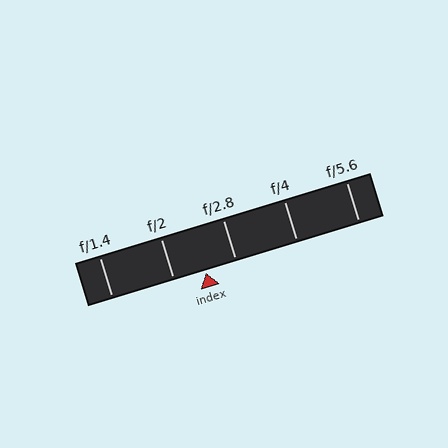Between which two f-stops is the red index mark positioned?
The index mark is between f/2 and f/2.8.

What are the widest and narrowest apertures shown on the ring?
The widest aperture shown is f/1.4 and the narrowest is f/5.6.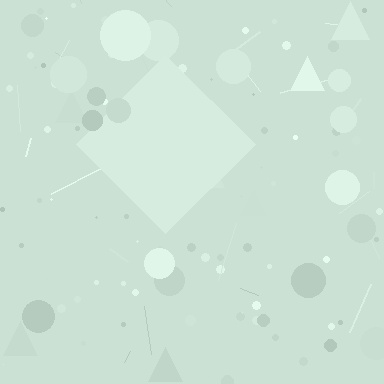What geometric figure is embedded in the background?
A diamond is embedded in the background.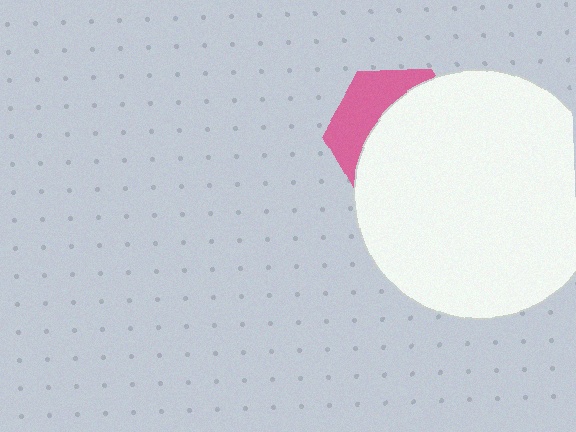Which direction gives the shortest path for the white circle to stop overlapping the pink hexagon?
Moving toward the lower-right gives the shortest separation.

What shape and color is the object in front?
The object in front is a white circle.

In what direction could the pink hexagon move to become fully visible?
The pink hexagon could move toward the upper-left. That would shift it out from behind the white circle entirely.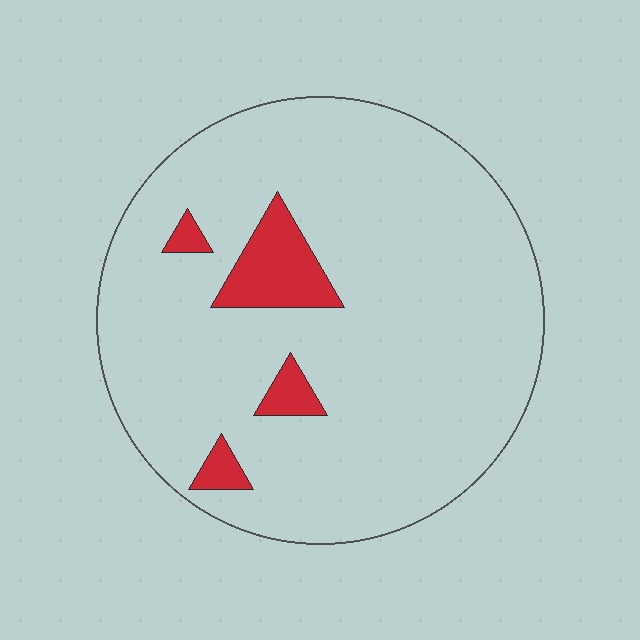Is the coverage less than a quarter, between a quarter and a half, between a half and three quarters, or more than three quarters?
Less than a quarter.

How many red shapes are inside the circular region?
4.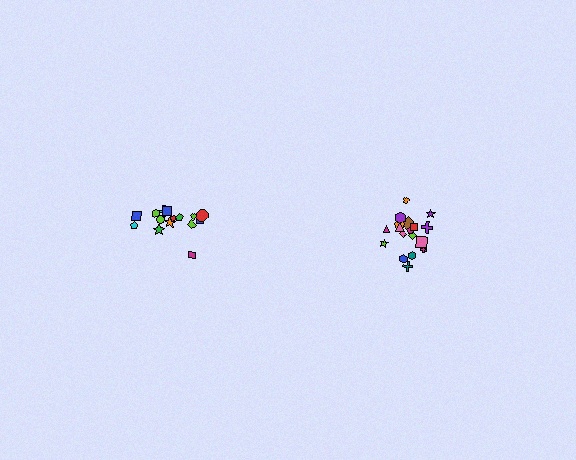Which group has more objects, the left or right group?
The right group.